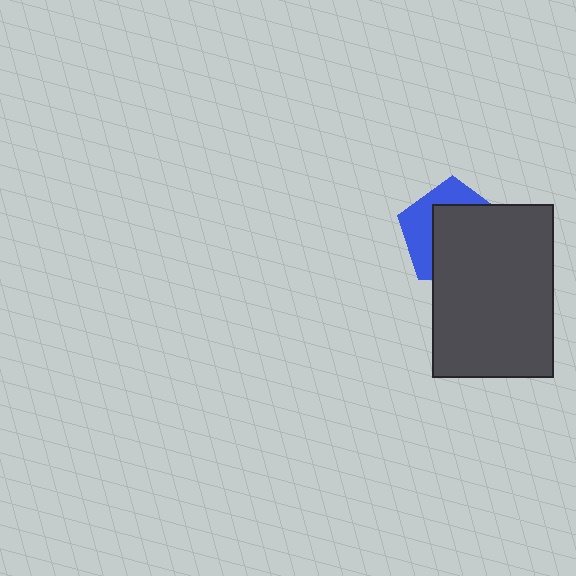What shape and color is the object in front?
The object in front is a dark gray rectangle.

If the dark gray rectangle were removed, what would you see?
You would see the complete blue pentagon.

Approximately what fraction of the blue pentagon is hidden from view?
Roughly 63% of the blue pentagon is hidden behind the dark gray rectangle.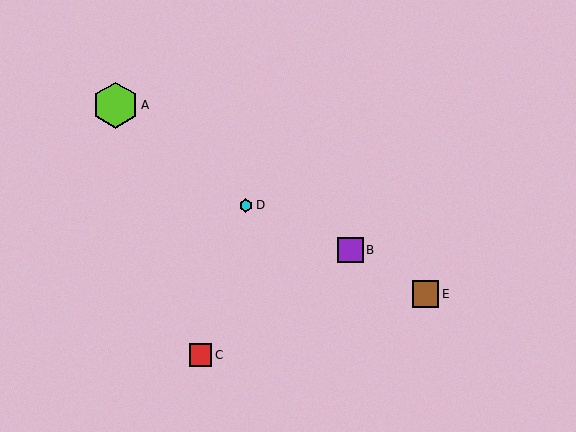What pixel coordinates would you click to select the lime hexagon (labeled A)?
Click at (116, 105) to select the lime hexagon A.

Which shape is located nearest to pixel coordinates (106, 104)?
The lime hexagon (labeled A) at (116, 105) is nearest to that location.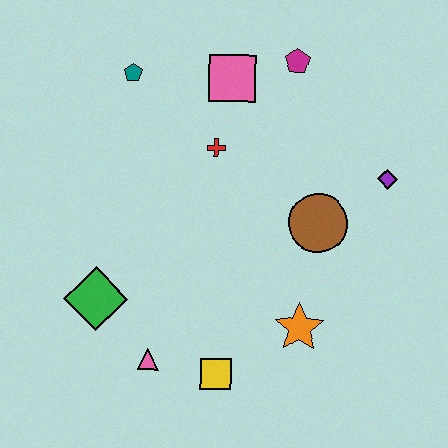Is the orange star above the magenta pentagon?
No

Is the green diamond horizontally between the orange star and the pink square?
No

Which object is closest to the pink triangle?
The yellow square is closest to the pink triangle.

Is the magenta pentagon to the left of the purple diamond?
Yes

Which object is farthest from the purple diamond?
The green diamond is farthest from the purple diamond.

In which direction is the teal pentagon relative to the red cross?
The teal pentagon is to the left of the red cross.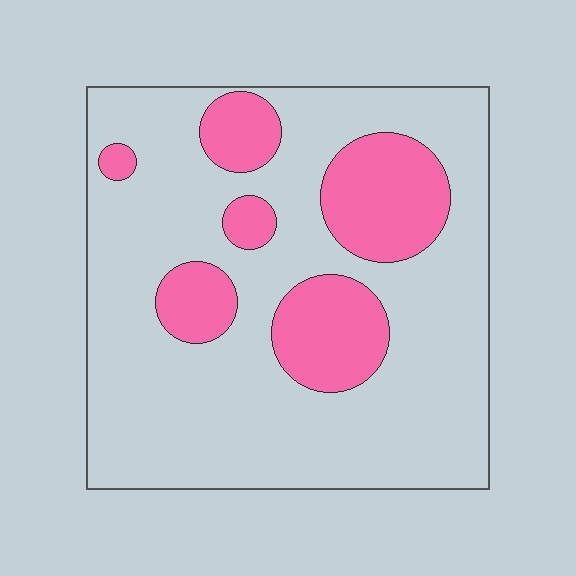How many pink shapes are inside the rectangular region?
6.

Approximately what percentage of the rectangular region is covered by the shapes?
Approximately 25%.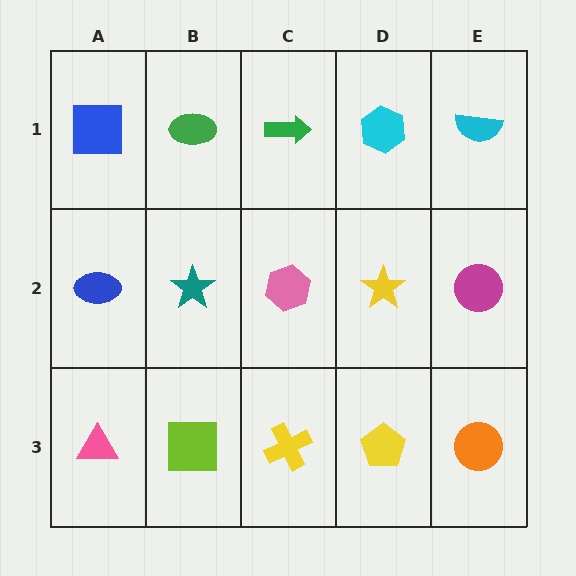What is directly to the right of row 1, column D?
A cyan semicircle.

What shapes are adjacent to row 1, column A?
A blue ellipse (row 2, column A), a green ellipse (row 1, column B).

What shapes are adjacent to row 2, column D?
A cyan hexagon (row 1, column D), a yellow pentagon (row 3, column D), a pink hexagon (row 2, column C), a magenta circle (row 2, column E).